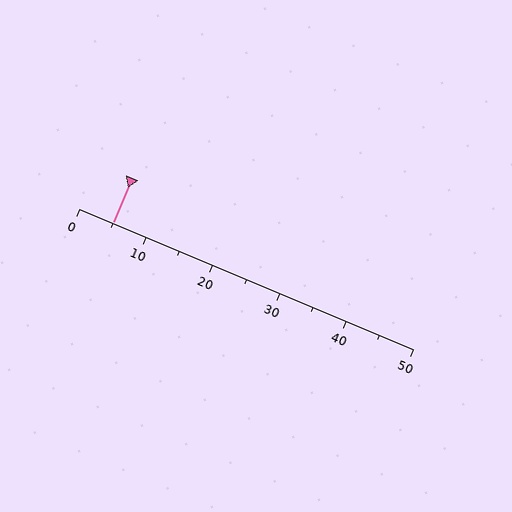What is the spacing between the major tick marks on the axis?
The major ticks are spaced 10 apart.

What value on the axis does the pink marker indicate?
The marker indicates approximately 5.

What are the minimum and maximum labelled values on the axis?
The axis runs from 0 to 50.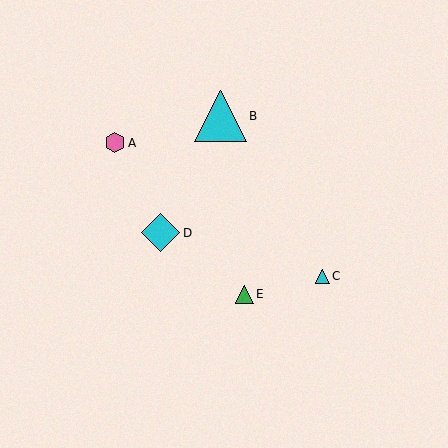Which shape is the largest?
The cyan triangle (labeled B) is the largest.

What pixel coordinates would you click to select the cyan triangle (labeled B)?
Click at (220, 116) to select the cyan triangle B.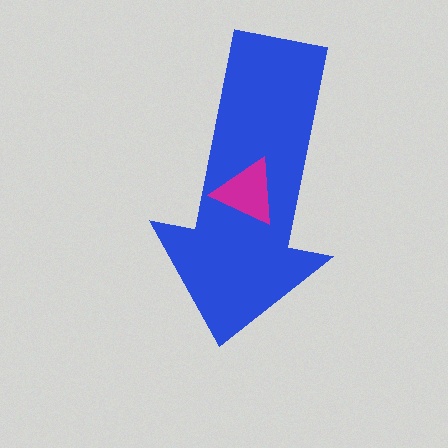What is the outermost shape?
The blue arrow.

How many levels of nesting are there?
2.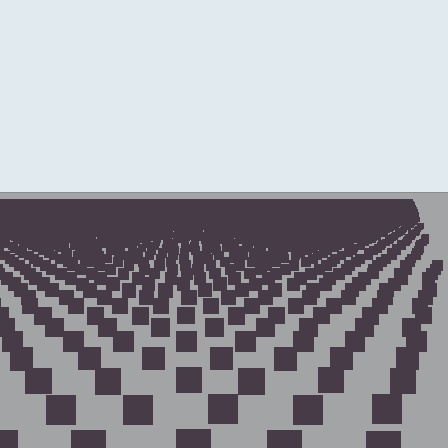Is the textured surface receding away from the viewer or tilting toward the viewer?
The surface is receding away from the viewer. Texture elements get smaller and denser toward the top.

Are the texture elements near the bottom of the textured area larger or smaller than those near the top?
Larger. Near the bottom, elements are closer to the viewer and appear at a bigger on-screen size.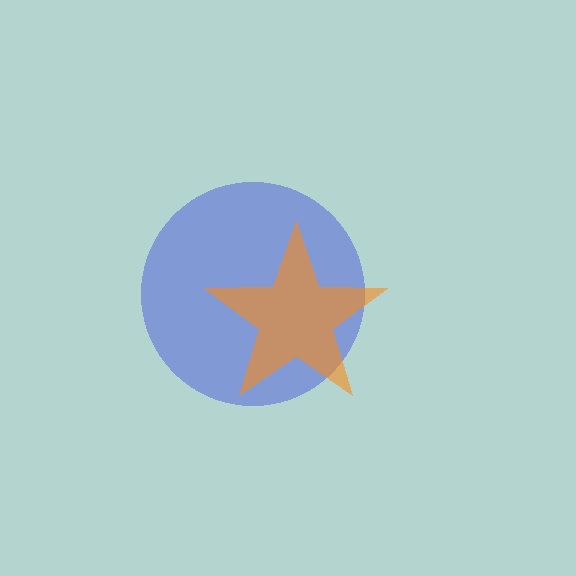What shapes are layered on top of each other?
The layered shapes are: a blue circle, an orange star.